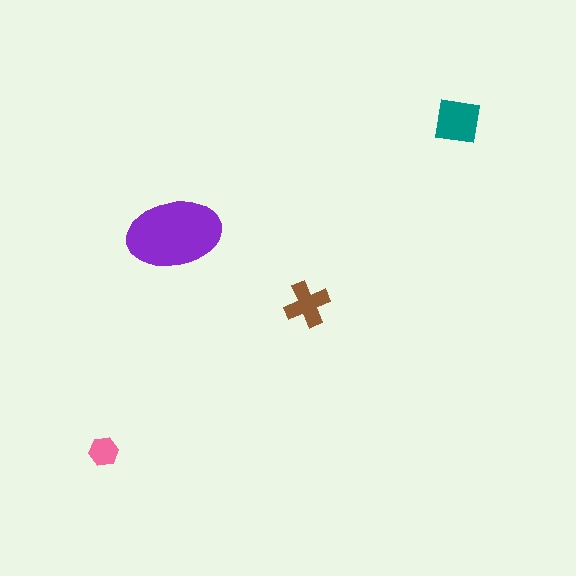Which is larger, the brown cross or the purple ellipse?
The purple ellipse.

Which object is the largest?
The purple ellipse.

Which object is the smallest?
The pink hexagon.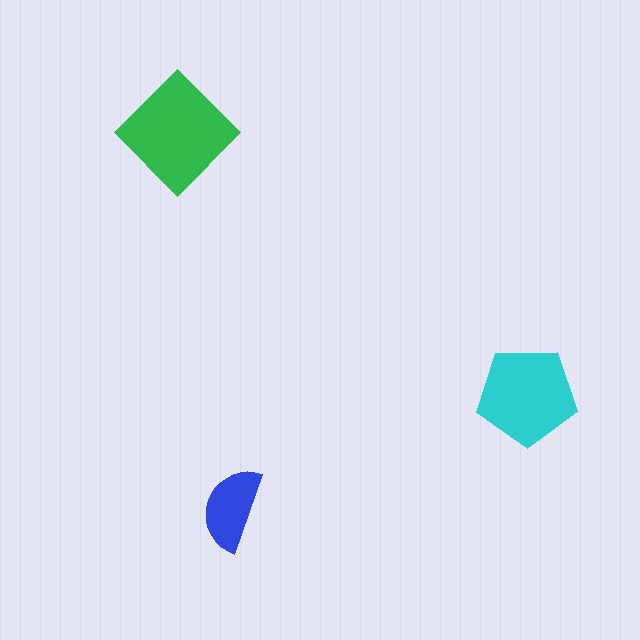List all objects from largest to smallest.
The green diamond, the cyan pentagon, the blue semicircle.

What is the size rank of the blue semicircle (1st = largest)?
3rd.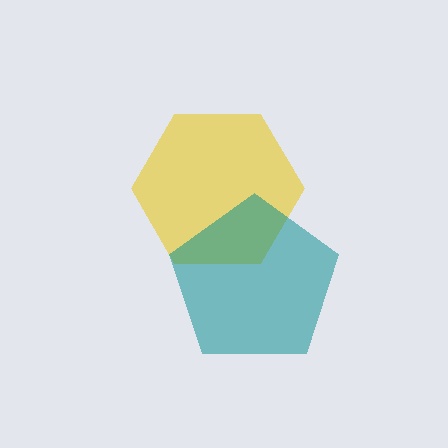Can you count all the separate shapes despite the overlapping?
Yes, there are 2 separate shapes.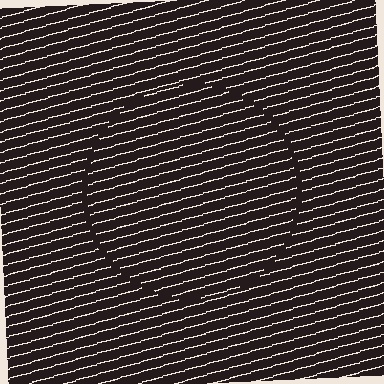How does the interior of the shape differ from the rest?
The interior of the shape contains the same grating, shifted by half a period — the contour is defined by the phase discontinuity where line-ends from the inner and outer gratings abut.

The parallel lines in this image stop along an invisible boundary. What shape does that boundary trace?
An illusory circle. The interior of the shape contains the same grating, shifted by half a period — the contour is defined by the phase discontinuity where line-ends from the inner and outer gratings abut.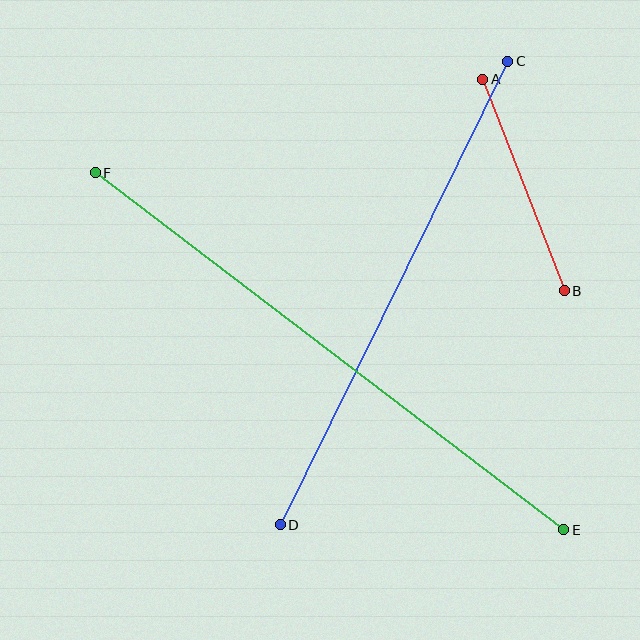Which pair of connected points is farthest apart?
Points E and F are farthest apart.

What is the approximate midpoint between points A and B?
The midpoint is at approximately (524, 185) pixels.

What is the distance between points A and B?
The distance is approximately 227 pixels.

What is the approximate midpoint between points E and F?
The midpoint is at approximately (330, 351) pixels.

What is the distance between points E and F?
The distance is approximately 589 pixels.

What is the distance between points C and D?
The distance is approximately 516 pixels.